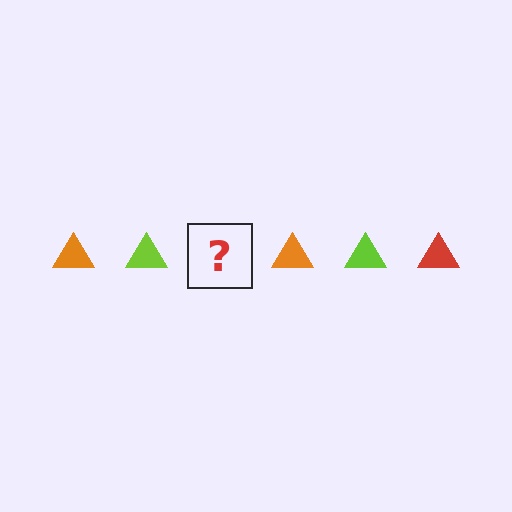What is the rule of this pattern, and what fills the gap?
The rule is that the pattern cycles through orange, lime, red triangles. The gap should be filled with a red triangle.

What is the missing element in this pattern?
The missing element is a red triangle.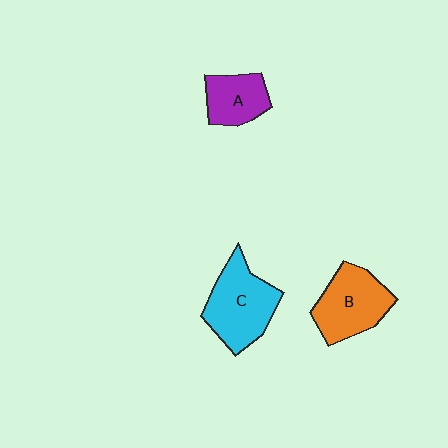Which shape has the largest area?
Shape C (cyan).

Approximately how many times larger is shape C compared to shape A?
Approximately 1.6 times.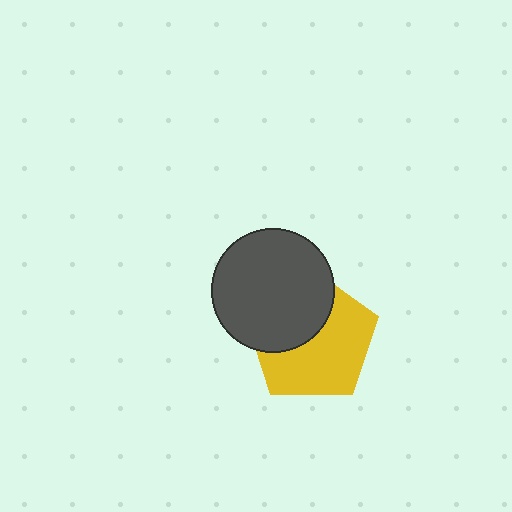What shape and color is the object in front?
The object in front is a dark gray circle.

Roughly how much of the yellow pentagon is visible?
About half of it is visible (roughly 60%).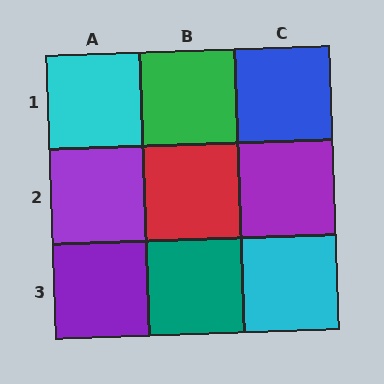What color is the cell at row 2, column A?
Purple.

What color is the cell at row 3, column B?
Teal.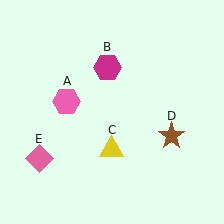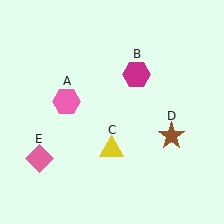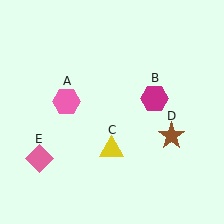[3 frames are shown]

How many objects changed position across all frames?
1 object changed position: magenta hexagon (object B).